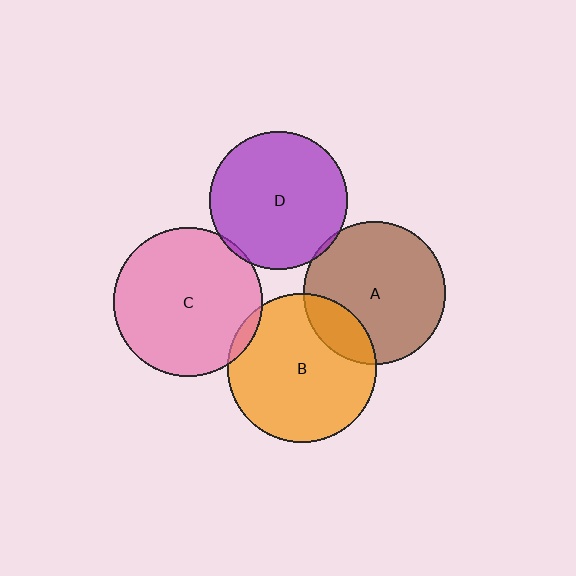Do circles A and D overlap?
Yes.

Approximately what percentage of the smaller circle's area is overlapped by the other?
Approximately 5%.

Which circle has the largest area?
Circle C (pink).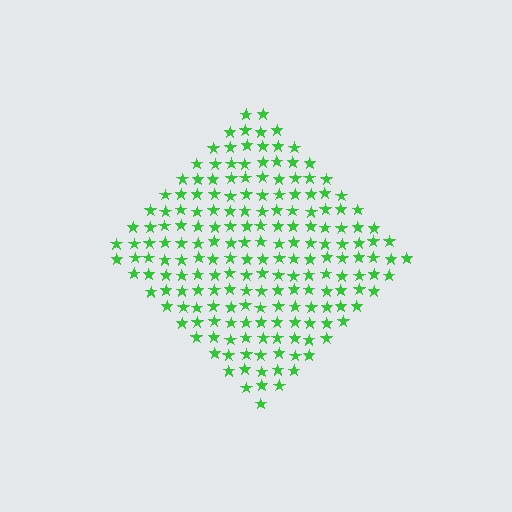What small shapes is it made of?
It is made of small stars.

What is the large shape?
The large shape is a diamond.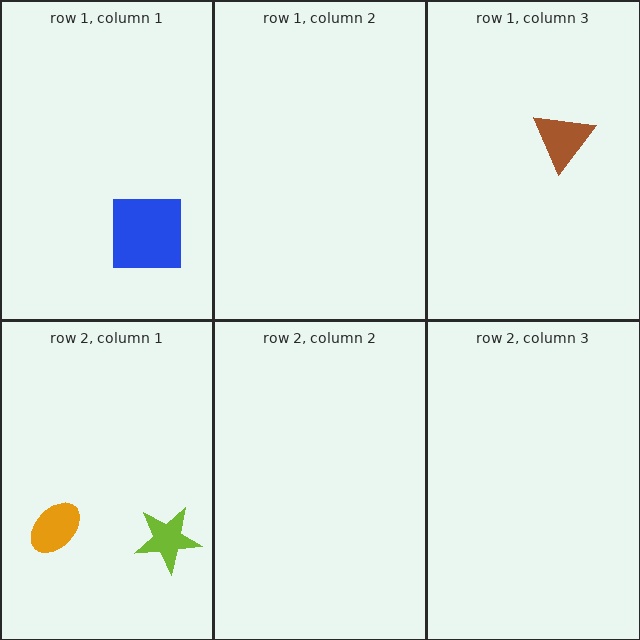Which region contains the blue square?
The row 1, column 1 region.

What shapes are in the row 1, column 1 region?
The blue square.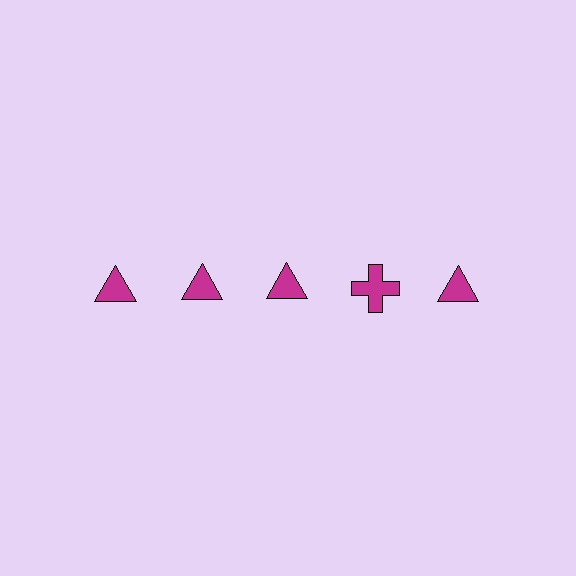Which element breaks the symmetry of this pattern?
The magenta cross in the top row, second from right column breaks the symmetry. All other shapes are magenta triangles.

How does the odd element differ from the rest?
It has a different shape: cross instead of triangle.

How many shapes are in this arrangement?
There are 5 shapes arranged in a grid pattern.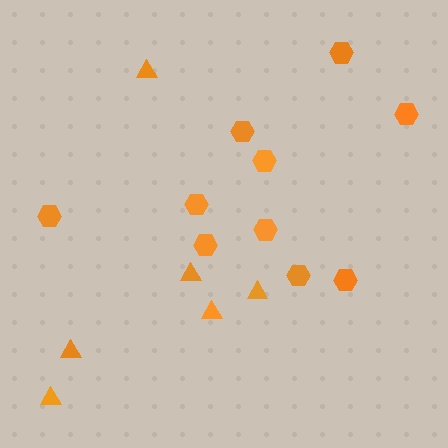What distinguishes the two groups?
There are 2 groups: one group of hexagons (10) and one group of triangles (6).